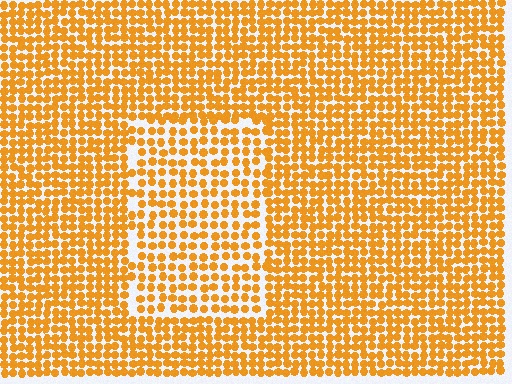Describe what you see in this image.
The image contains small orange elements arranged at two different densities. A rectangle-shaped region is visible where the elements are less densely packed than the surrounding area.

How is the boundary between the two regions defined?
The boundary is defined by a change in element density (approximately 1.5x ratio). All elements are the same color, size, and shape.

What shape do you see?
I see a rectangle.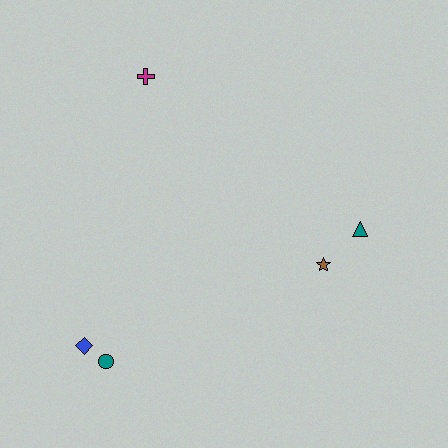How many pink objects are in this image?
There are no pink objects.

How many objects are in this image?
There are 5 objects.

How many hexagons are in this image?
There are no hexagons.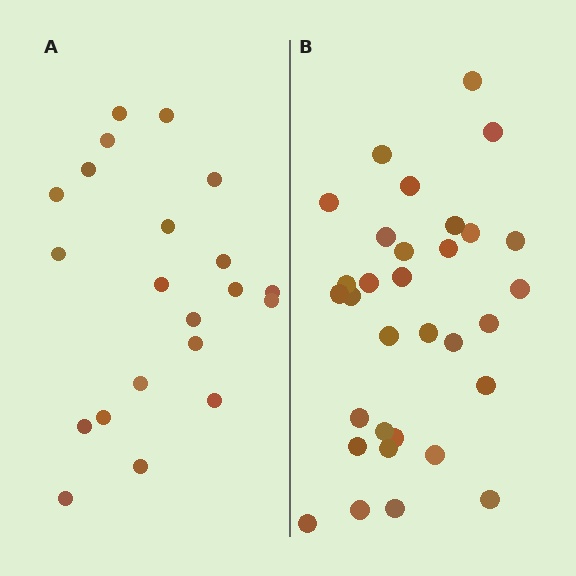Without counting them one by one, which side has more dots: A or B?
Region B (the right region) has more dots.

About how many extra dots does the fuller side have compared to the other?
Region B has roughly 12 or so more dots than region A.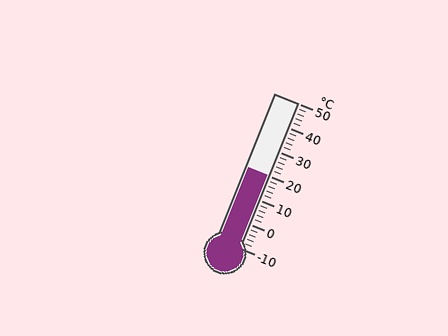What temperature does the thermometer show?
The thermometer shows approximately 20°C.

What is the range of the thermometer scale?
The thermometer scale ranges from -10°C to 50°C.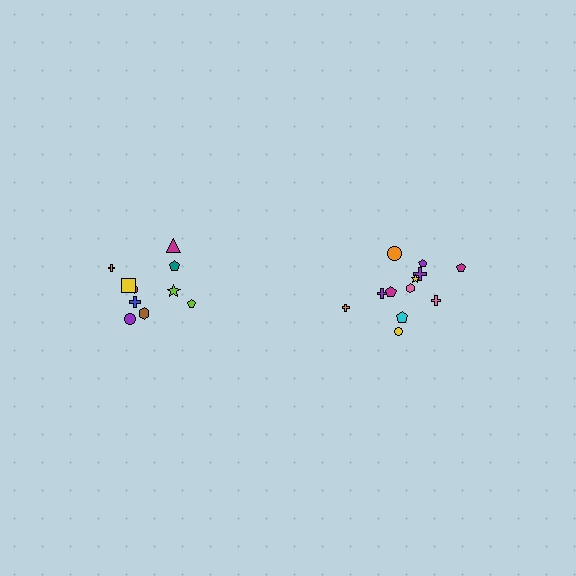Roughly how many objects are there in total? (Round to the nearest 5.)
Roughly 20 objects in total.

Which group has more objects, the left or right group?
The right group.